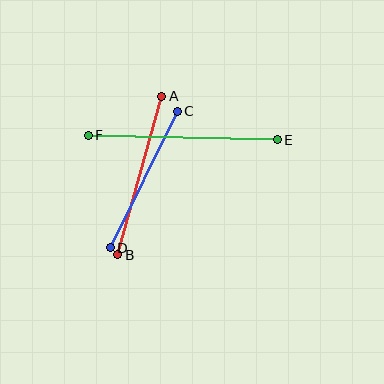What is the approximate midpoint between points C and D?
The midpoint is at approximately (144, 180) pixels.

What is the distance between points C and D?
The distance is approximately 152 pixels.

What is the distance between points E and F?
The distance is approximately 189 pixels.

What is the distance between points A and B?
The distance is approximately 164 pixels.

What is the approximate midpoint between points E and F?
The midpoint is at approximately (183, 137) pixels.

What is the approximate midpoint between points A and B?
The midpoint is at approximately (140, 176) pixels.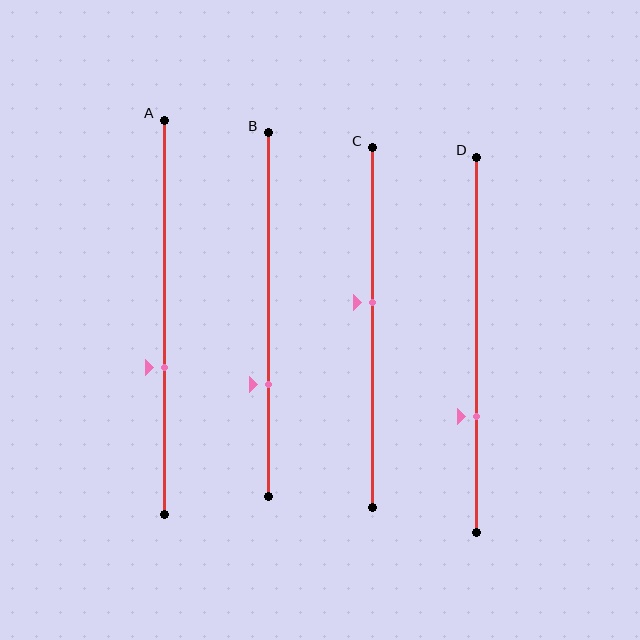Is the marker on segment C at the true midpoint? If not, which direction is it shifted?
No, the marker on segment C is shifted upward by about 7% of the segment length.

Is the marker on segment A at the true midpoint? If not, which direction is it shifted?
No, the marker on segment A is shifted downward by about 13% of the segment length.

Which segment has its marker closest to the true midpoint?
Segment C has its marker closest to the true midpoint.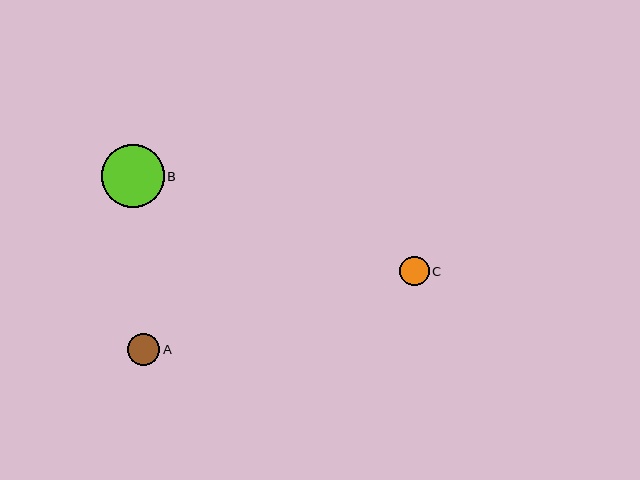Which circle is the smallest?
Circle C is the smallest with a size of approximately 29 pixels.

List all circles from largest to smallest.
From largest to smallest: B, A, C.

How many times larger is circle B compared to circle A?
Circle B is approximately 2.0 times the size of circle A.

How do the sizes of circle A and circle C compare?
Circle A and circle C are approximately the same size.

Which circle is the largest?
Circle B is the largest with a size of approximately 63 pixels.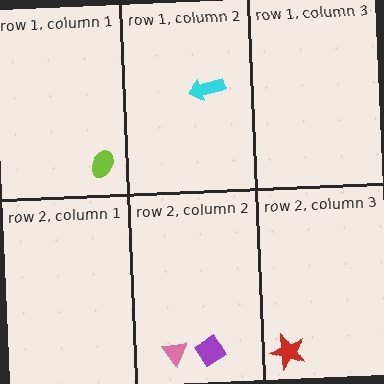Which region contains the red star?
The row 2, column 3 region.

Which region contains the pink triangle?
The row 2, column 2 region.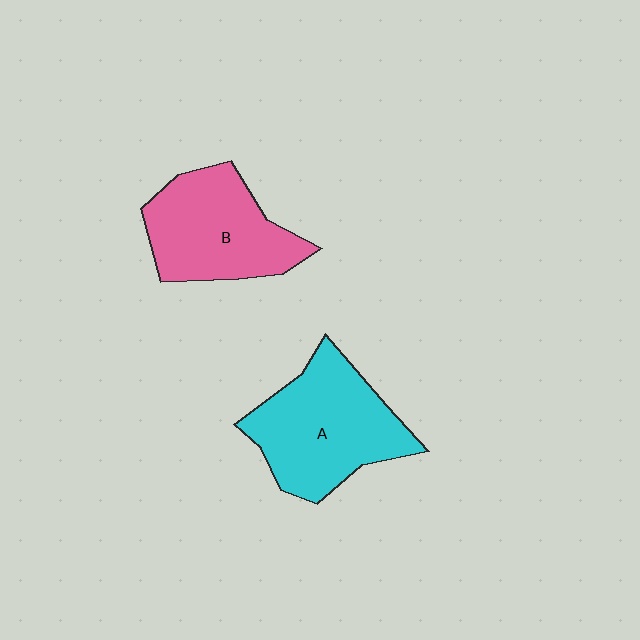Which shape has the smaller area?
Shape B (pink).